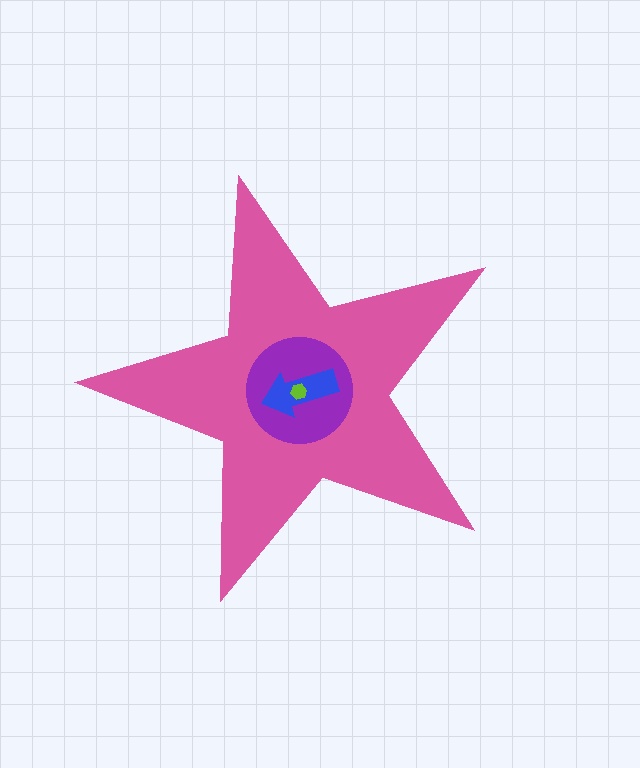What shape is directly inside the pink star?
The purple circle.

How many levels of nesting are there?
4.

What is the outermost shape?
The pink star.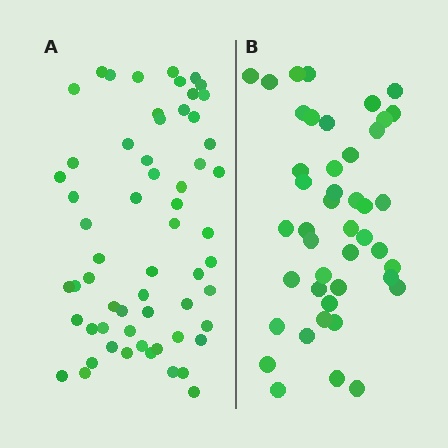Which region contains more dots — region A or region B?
Region A (the left region) has more dots.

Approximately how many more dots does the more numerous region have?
Region A has approximately 15 more dots than region B.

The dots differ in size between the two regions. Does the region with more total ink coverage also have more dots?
No. Region B has more total ink coverage because its dots are larger, but region A actually contains more individual dots. Total area can be misleading — the number of items is what matters here.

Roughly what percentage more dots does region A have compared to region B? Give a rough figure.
About 35% more.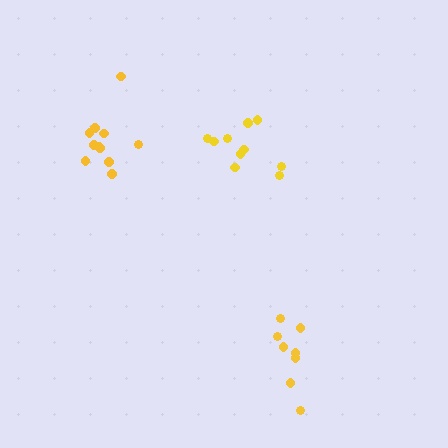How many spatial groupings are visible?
There are 3 spatial groupings.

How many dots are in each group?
Group 1: 8 dots, Group 2: 10 dots, Group 3: 11 dots (29 total).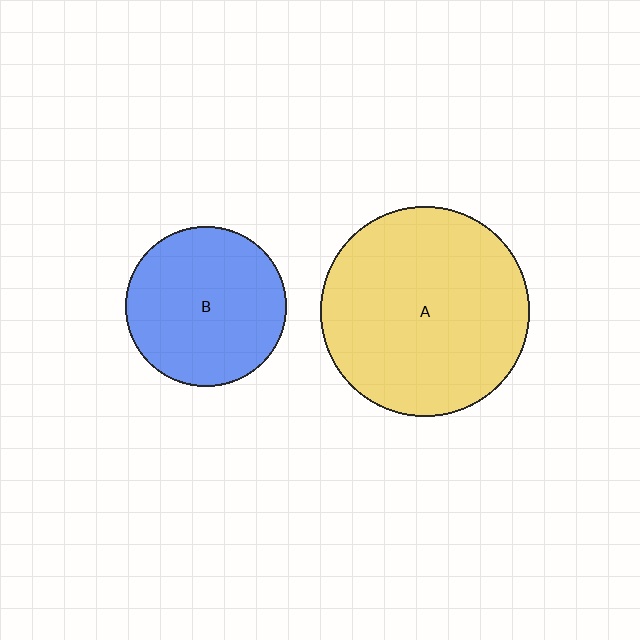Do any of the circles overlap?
No, none of the circles overlap.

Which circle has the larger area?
Circle A (yellow).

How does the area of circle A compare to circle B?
Approximately 1.7 times.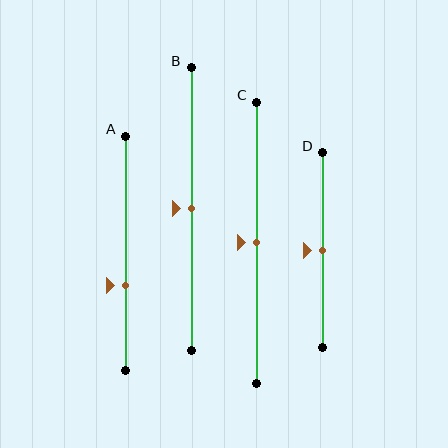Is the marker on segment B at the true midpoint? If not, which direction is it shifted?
Yes, the marker on segment B is at the true midpoint.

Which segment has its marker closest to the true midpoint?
Segment B has its marker closest to the true midpoint.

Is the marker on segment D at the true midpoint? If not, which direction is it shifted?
Yes, the marker on segment D is at the true midpoint.